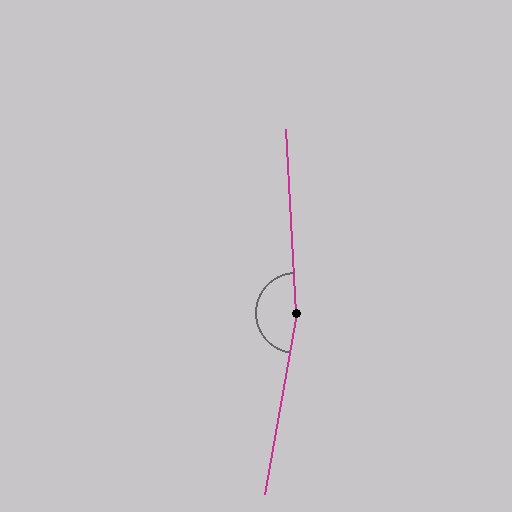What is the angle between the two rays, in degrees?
Approximately 167 degrees.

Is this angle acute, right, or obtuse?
It is obtuse.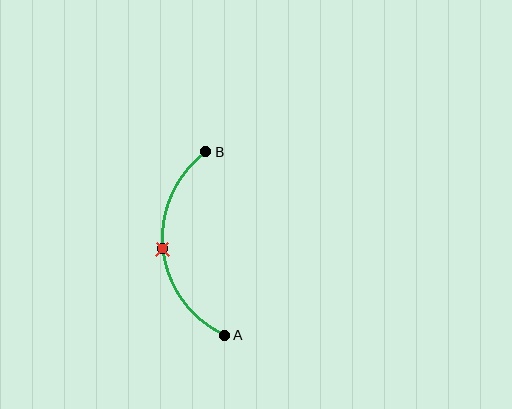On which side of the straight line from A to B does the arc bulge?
The arc bulges to the left of the straight line connecting A and B.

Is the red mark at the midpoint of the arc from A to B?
Yes. The red mark lies on the arc at equal arc-length from both A and B — it is the arc midpoint.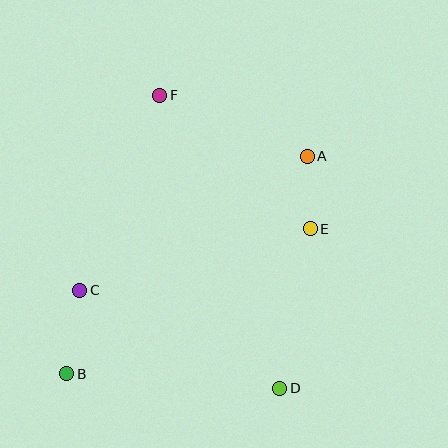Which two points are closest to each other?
Points A and E are closest to each other.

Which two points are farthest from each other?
Points A and B are farthest from each other.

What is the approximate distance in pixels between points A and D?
The distance between A and D is approximately 234 pixels.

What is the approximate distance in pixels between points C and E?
The distance between C and E is approximately 239 pixels.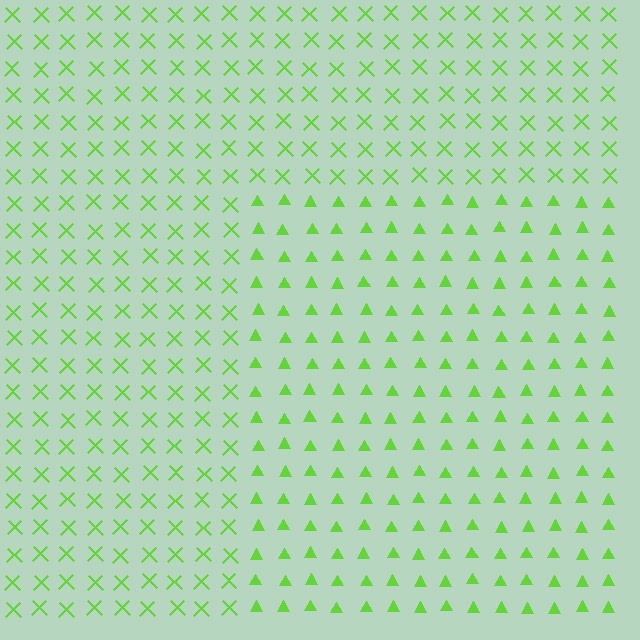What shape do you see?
I see a rectangle.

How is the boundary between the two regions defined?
The boundary is defined by a change in element shape: triangles inside vs. X marks outside. All elements share the same color and spacing.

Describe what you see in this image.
The image is filled with small lime elements arranged in a uniform grid. A rectangle-shaped region contains triangles, while the surrounding area contains X marks. The boundary is defined purely by the change in element shape.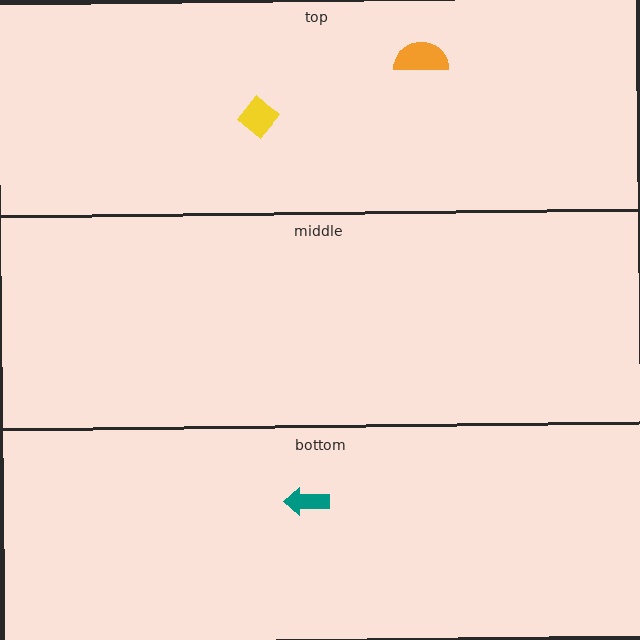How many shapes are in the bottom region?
1.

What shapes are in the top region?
The yellow diamond, the orange semicircle.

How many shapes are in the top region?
2.